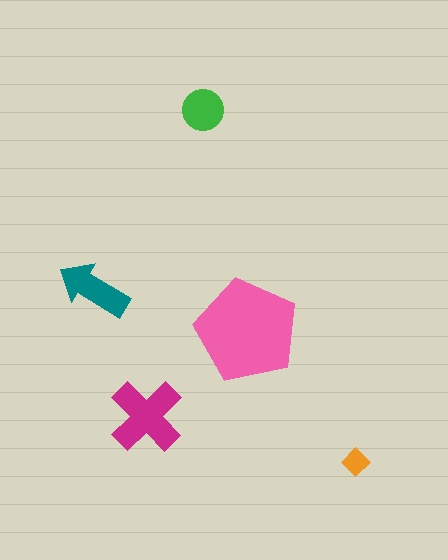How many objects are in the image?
There are 5 objects in the image.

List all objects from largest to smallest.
The pink pentagon, the magenta cross, the teal arrow, the green circle, the orange diamond.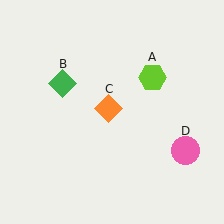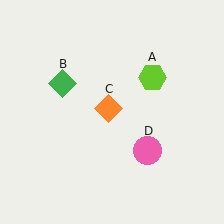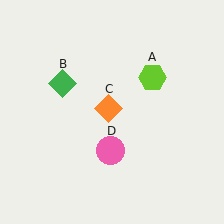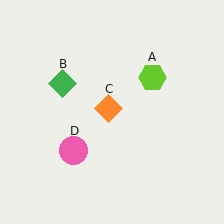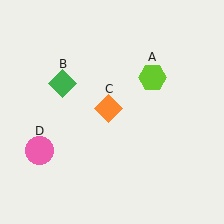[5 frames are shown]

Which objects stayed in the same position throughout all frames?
Lime hexagon (object A) and green diamond (object B) and orange diamond (object C) remained stationary.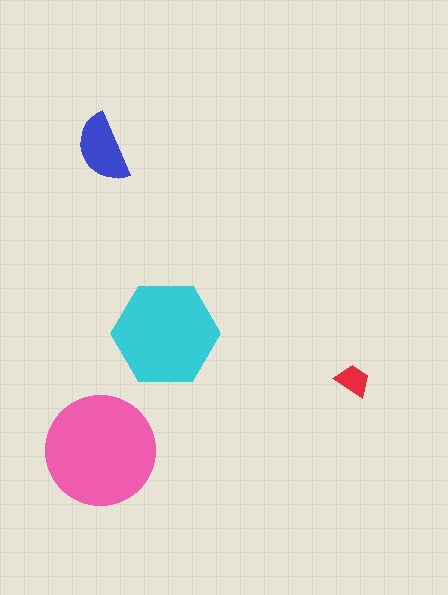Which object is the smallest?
The red trapezoid.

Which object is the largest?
The pink circle.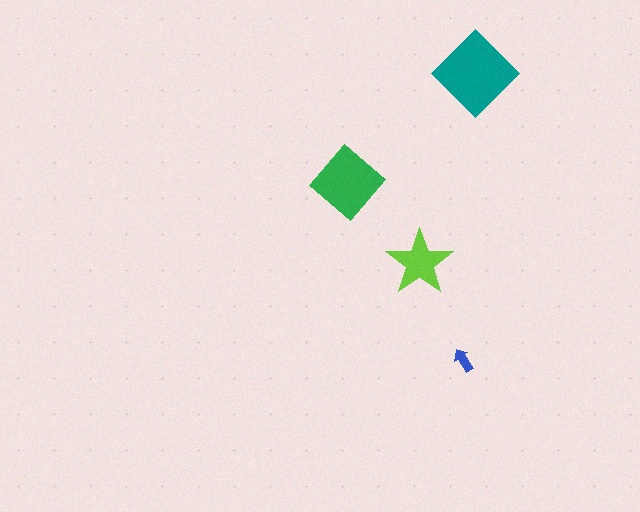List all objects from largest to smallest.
The teal diamond, the green diamond, the lime star, the blue arrow.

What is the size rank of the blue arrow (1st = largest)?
4th.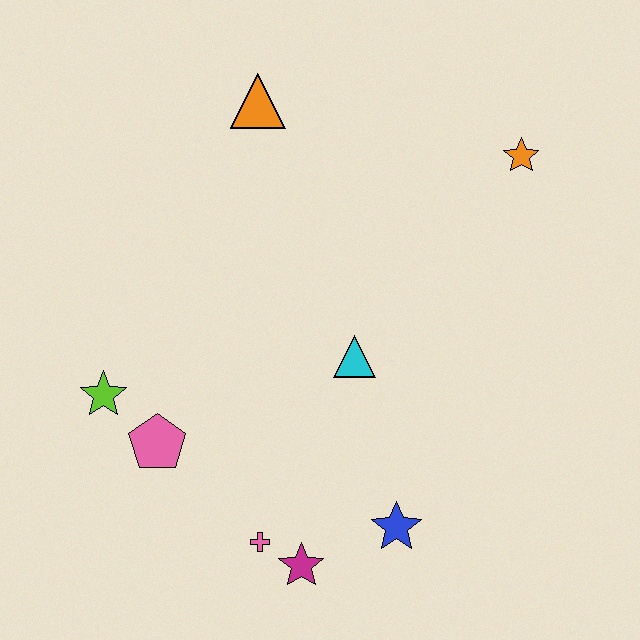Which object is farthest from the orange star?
The lime star is farthest from the orange star.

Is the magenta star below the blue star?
Yes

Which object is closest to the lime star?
The pink pentagon is closest to the lime star.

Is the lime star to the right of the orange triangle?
No